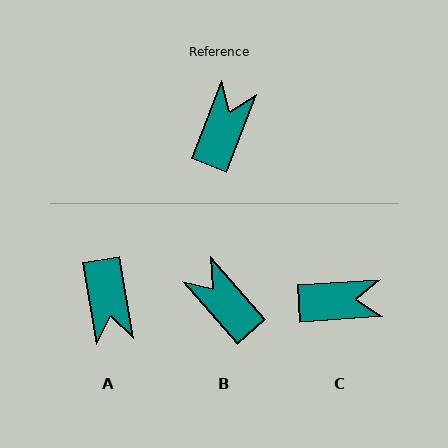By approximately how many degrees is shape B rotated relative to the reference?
Approximately 63 degrees counter-clockwise.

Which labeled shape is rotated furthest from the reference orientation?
A, about 149 degrees away.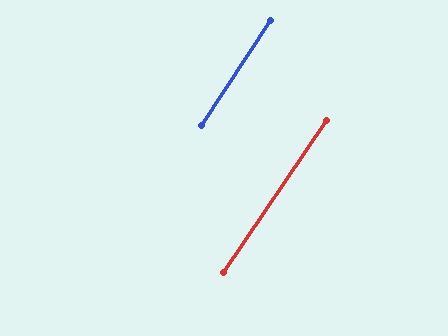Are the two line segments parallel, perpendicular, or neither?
Parallel — their directions differ by only 1.0°.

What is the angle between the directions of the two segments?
Approximately 1 degree.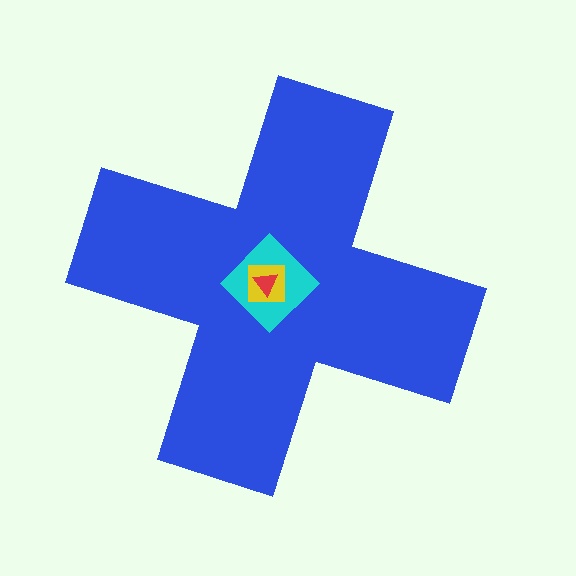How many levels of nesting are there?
4.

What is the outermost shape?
The blue cross.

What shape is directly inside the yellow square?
The red triangle.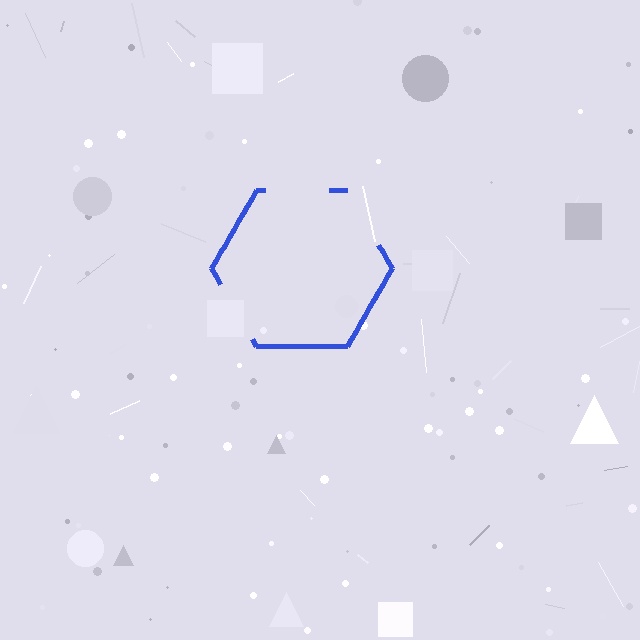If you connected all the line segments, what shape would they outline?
They would outline a hexagon.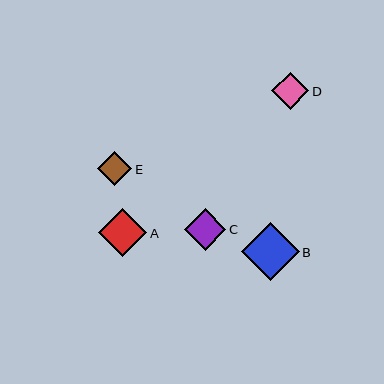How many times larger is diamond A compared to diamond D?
Diamond A is approximately 1.3 times the size of diamond D.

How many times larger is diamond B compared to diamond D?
Diamond B is approximately 1.5 times the size of diamond D.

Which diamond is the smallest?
Diamond E is the smallest with a size of approximately 34 pixels.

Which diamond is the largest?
Diamond B is the largest with a size of approximately 57 pixels.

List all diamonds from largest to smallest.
From largest to smallest: B, A, C, D, E.